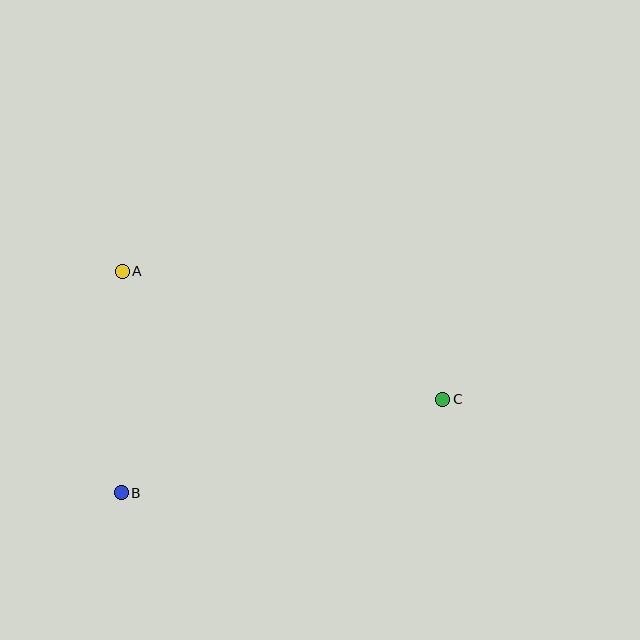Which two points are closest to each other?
Points A and B are closest to each other.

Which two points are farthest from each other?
Points A and C are farthest from each other.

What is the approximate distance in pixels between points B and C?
The distance between B and C is approximately 335 pixels.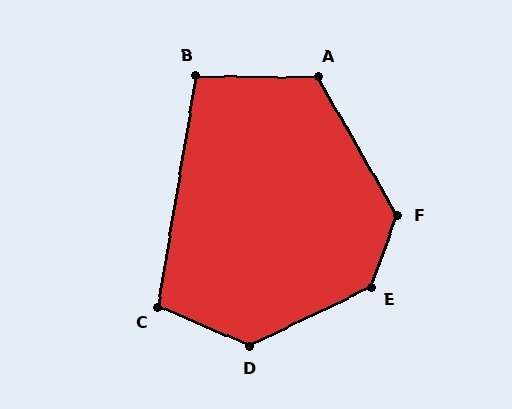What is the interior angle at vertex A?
Approximately 120 degrees (obtuse).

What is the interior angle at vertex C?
Approximately 104 degrees (obtuse).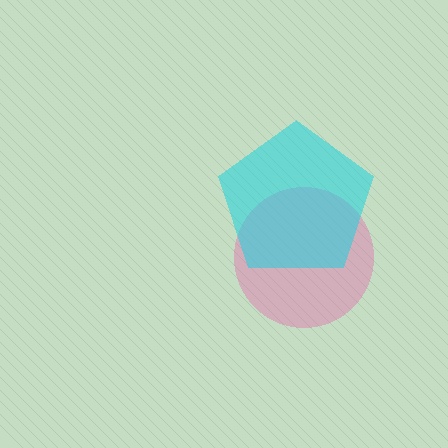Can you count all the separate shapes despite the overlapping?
Yes, there are 2 separate shapes.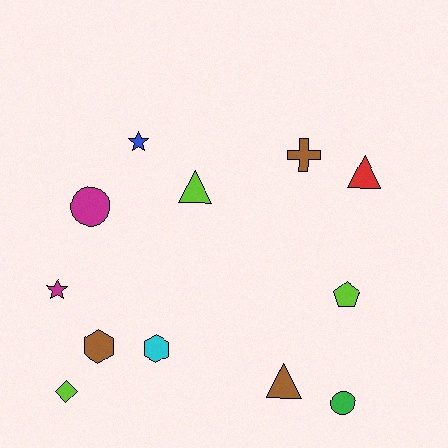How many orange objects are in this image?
There are no orange objects.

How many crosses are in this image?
There is 1 cross.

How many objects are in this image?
There are 12 objects.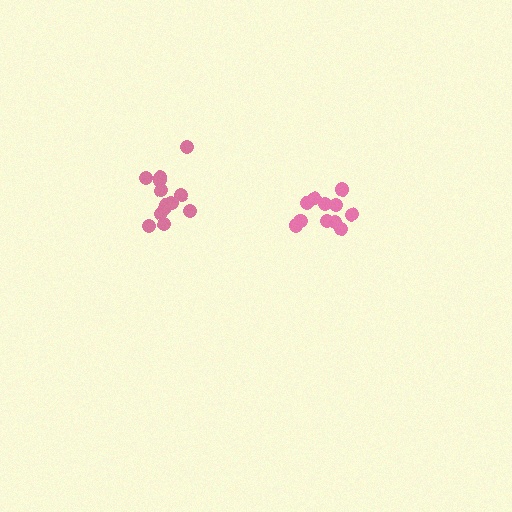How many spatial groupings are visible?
There are 2 spatial groupings.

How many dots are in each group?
Group 1: 11 dots, Group 2: 13 dots (24 total).